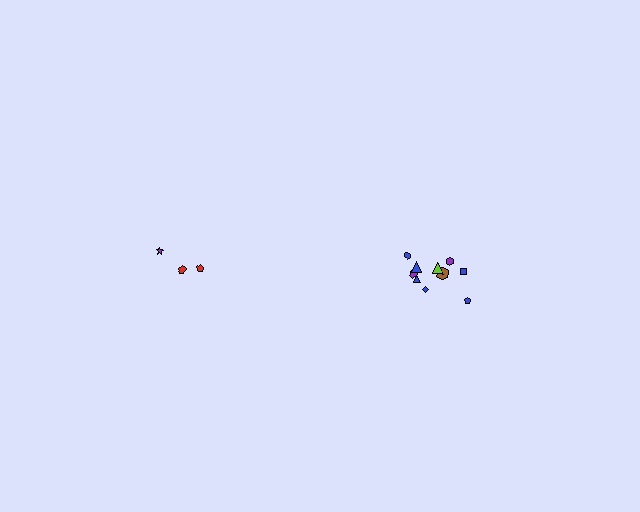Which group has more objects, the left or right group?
The right group.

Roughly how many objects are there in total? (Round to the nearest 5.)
Roughly 15 objects in total.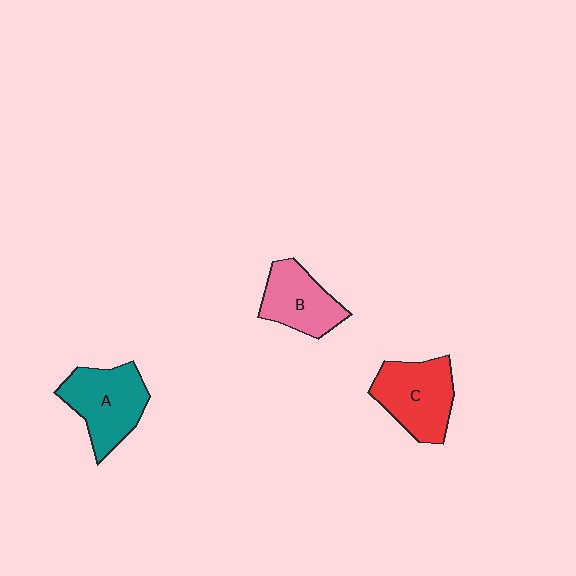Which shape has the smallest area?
Shape B (pink).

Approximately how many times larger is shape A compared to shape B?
Approximately 1.2 times.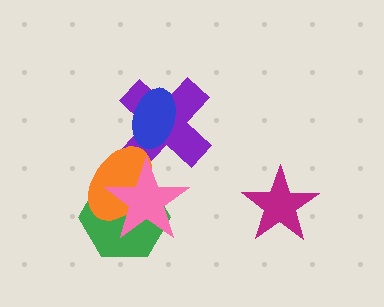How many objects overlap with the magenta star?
0 objects overlap with the magenta star.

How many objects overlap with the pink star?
3 objects overlap with the pink star.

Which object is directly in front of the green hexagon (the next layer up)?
The orange ellipse is directly in front of the green hexagon.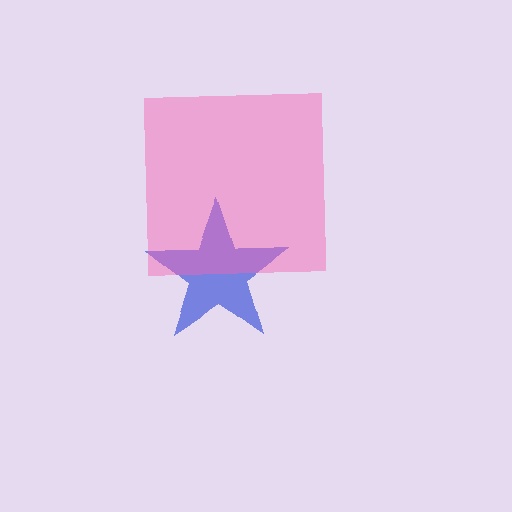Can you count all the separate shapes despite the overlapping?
Yes, there are 2 separate shapes.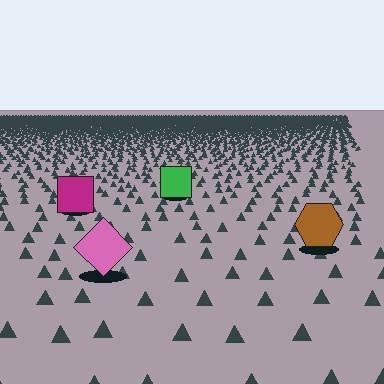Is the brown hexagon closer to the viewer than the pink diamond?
No. The pink diamond is closer — you can tell from the texture gradient: the ground texture is coarser near it.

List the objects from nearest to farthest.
From nearest to farthest: the pink diamond, the brown hexagon, the magenta square, the green square.